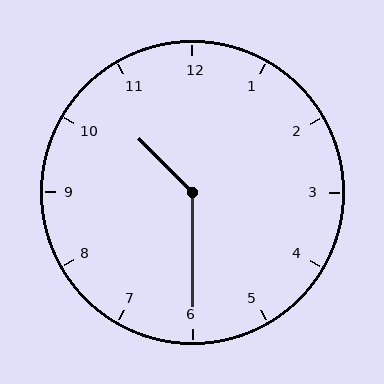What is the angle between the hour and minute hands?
Approximately 135 degrees.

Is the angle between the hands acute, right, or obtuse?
It is obtuse.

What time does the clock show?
10:30.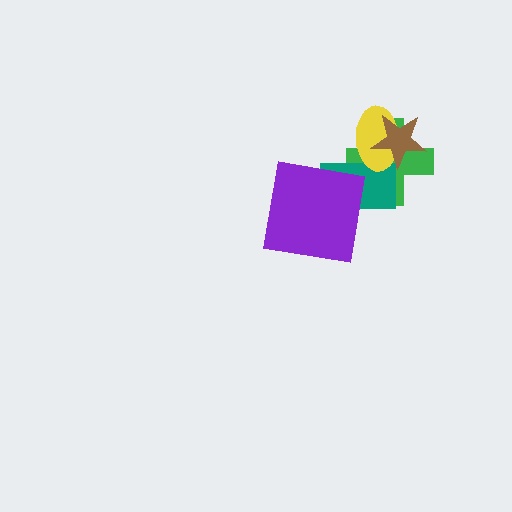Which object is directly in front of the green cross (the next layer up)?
The teal rectangle is directly in front of the green cross.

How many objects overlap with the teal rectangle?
3 objects overlap with the teal rectangle.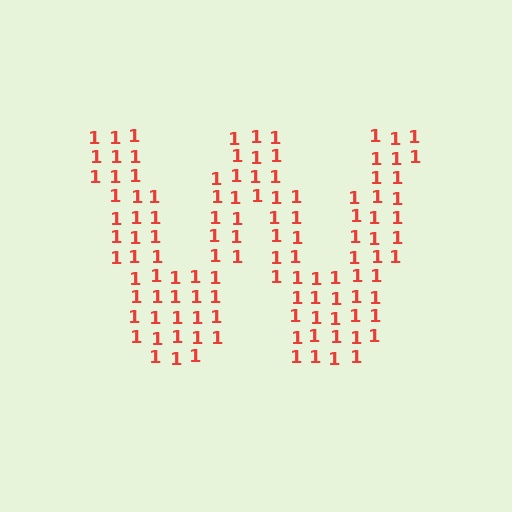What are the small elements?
The small elements are digit 1's.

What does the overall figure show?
The overall figure shows the letter W.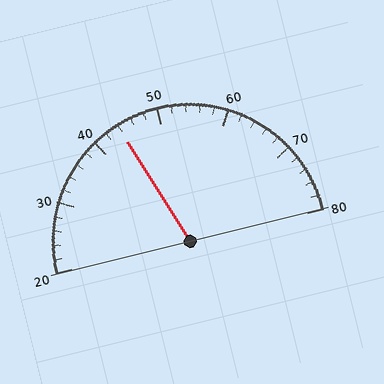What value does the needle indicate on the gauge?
The needle indicates approximately 44.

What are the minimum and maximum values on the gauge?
The gauge ranges from 20 to 80.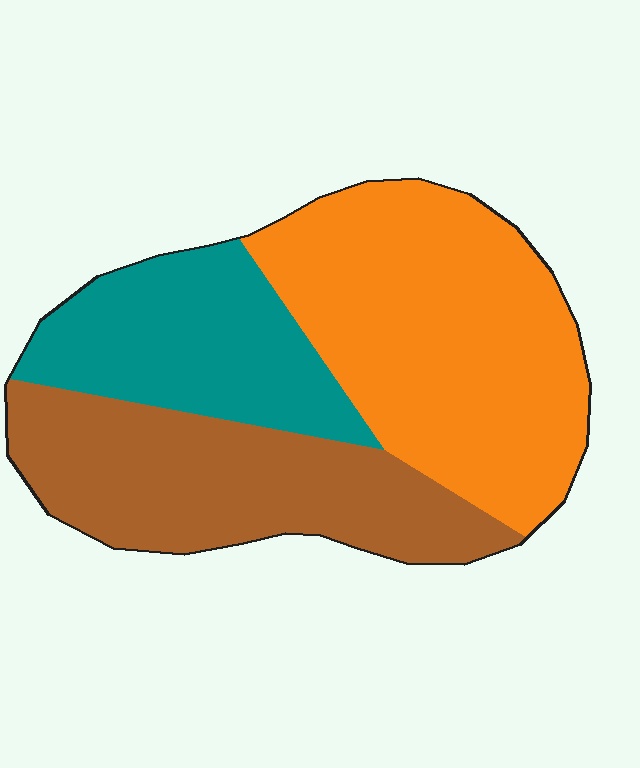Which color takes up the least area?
Teal, at roughly 25%.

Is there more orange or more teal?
Orange.